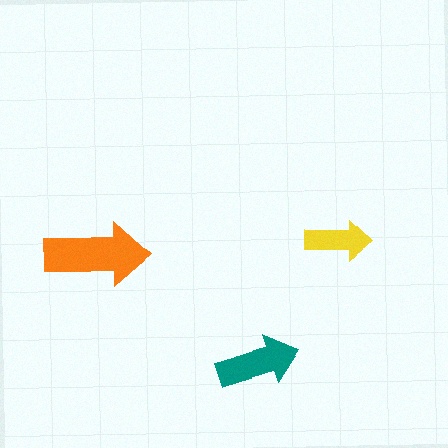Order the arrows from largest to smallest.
the orange one, the teal one, the yellow one.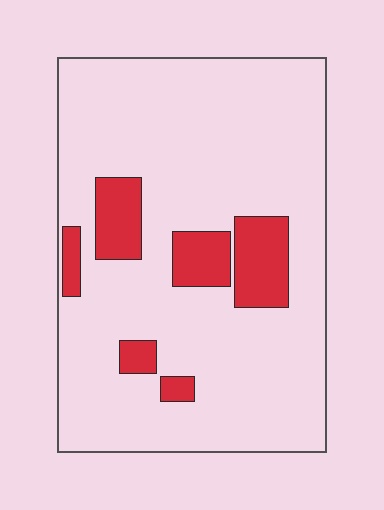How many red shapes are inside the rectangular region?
6.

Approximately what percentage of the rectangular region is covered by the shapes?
Approximately 15%.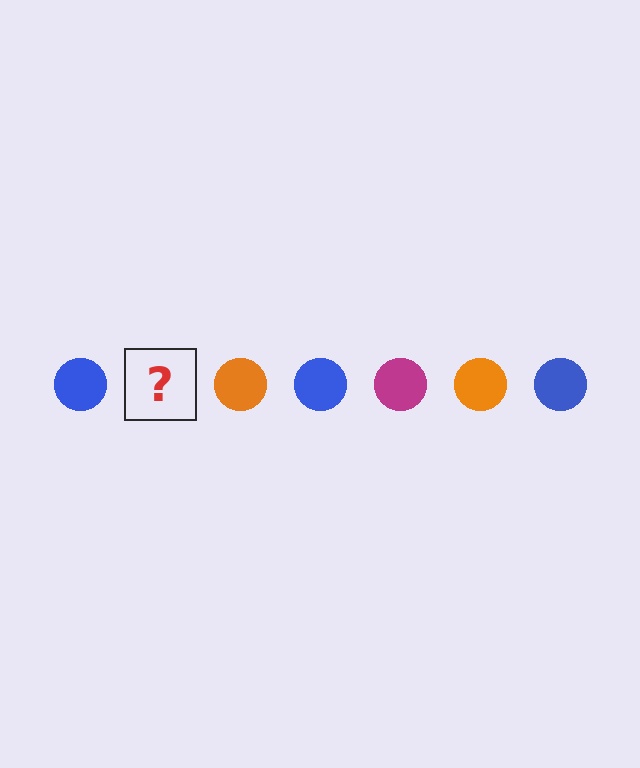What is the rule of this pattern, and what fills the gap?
The rule is that the pattern cycles through blue, magenta, orange circles. The gap should be filled with a magenta circle.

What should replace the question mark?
The question mark should be replaced with a magenta circle.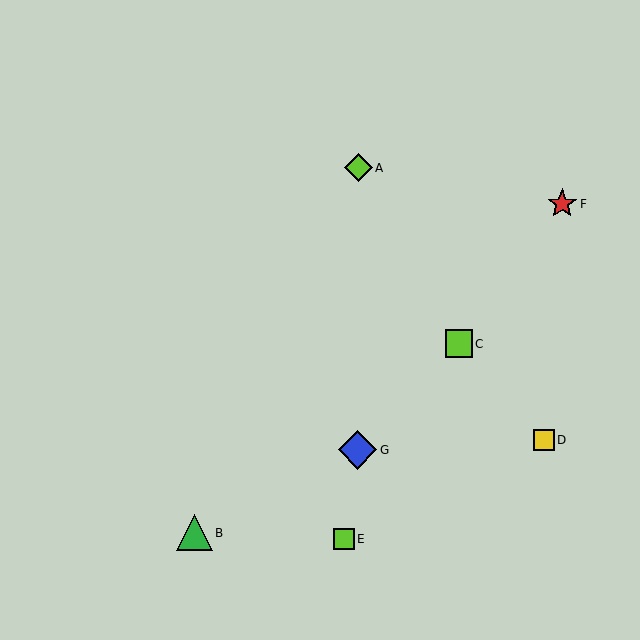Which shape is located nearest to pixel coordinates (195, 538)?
The green triangle (labeled B) at (194, 533) is nearest to that location.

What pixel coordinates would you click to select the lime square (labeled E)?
Click at (344, 539) to select the lime square E.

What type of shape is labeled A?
Shape A is a lime diamond.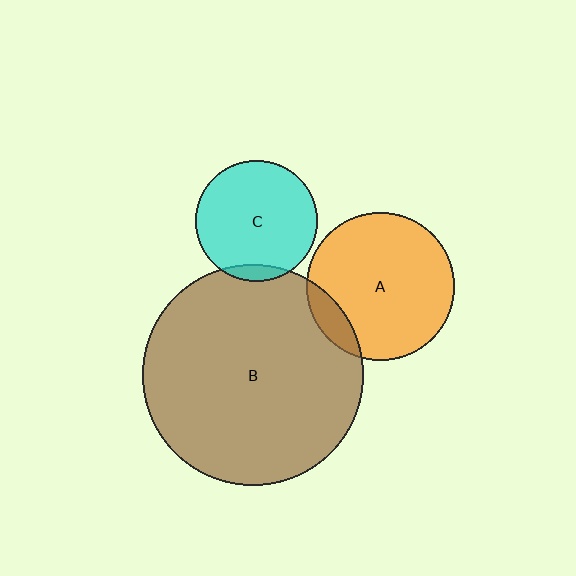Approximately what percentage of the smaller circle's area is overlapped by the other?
Approximately 5%.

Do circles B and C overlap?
Yes.